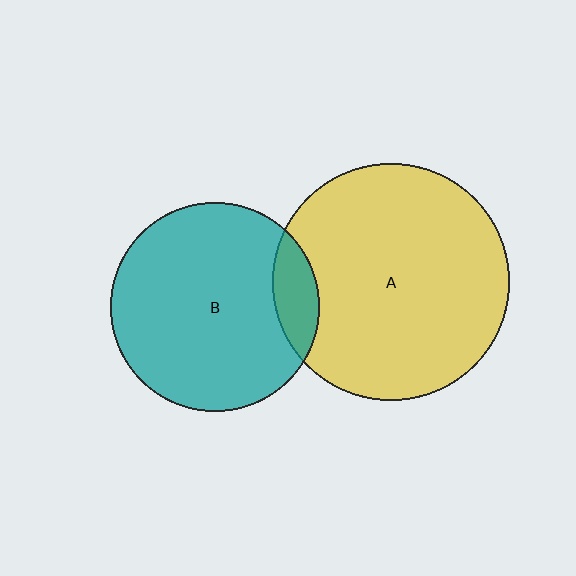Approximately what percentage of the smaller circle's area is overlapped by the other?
Approximately 10%.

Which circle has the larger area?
Circle A (yellow).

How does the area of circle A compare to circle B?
Approximately 1.3 times.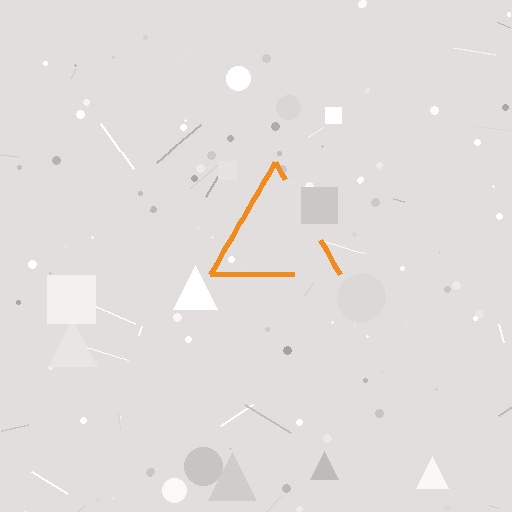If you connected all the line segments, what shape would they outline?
They would outline a triangle.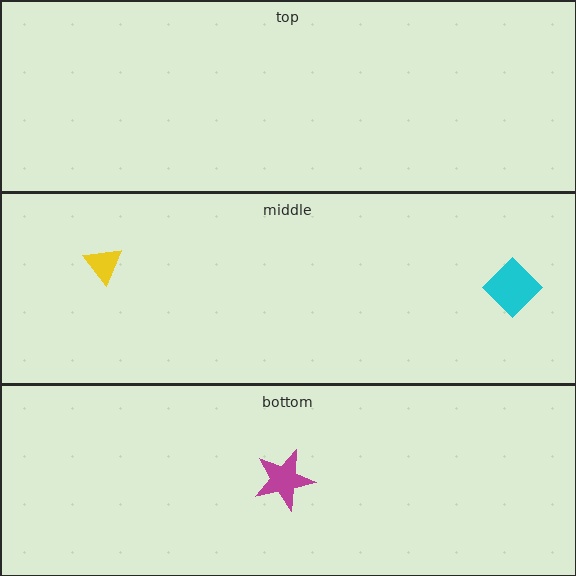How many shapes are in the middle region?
2.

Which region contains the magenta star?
The bottom region.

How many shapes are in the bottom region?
1.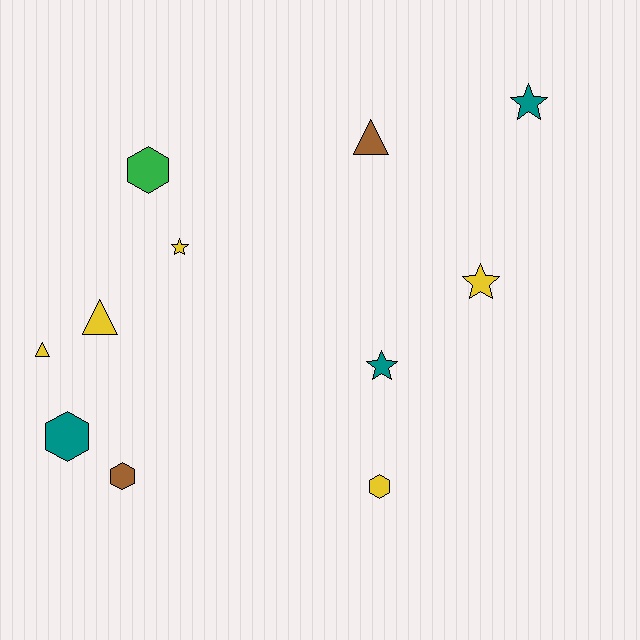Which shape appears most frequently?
Star, with 4 objects.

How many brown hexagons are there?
There is 1 brown hexagon.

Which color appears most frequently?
Yellow, with 5 objects.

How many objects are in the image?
There are 11 objects.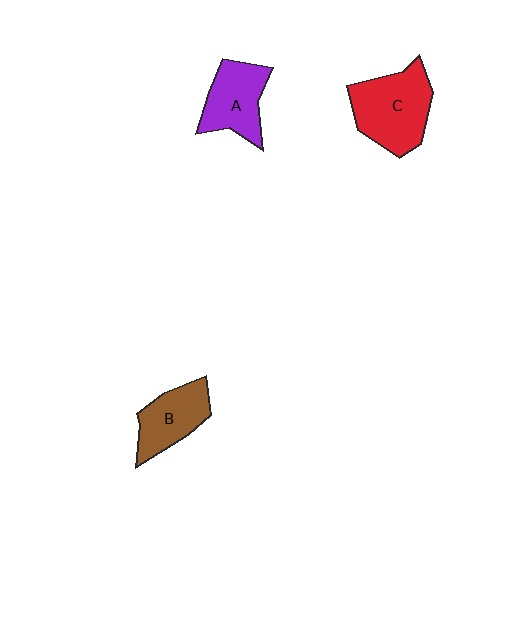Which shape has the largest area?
Shape C (red).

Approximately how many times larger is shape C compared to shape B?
Approximately 1.4 times.